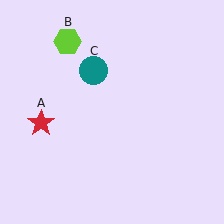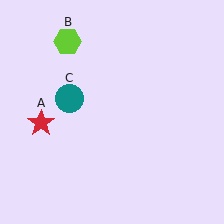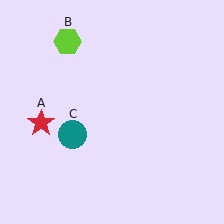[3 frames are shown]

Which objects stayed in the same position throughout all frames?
Red star (object A) and lime hexagon (object B) remained stationary.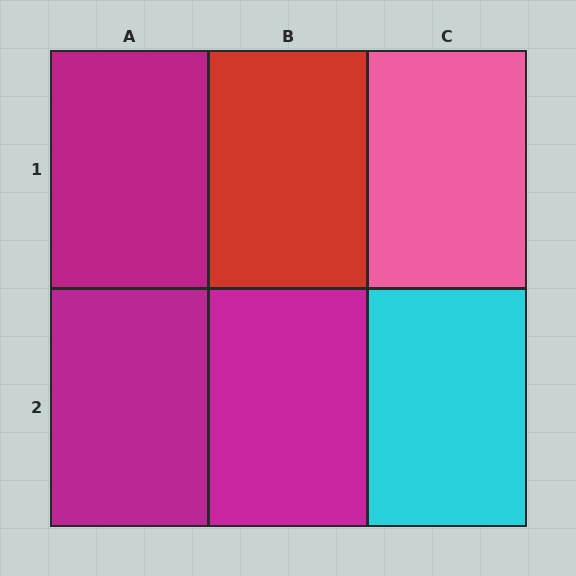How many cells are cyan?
1 cell is cyan.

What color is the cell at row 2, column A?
Magenta.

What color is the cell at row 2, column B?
Magenta.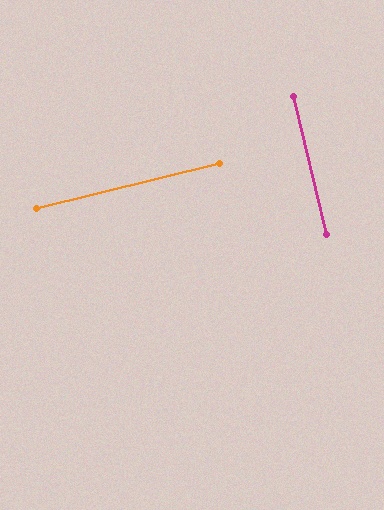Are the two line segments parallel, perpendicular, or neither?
Perpendicular — they meet at approximately 89°.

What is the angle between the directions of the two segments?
Approximately 89 degrees.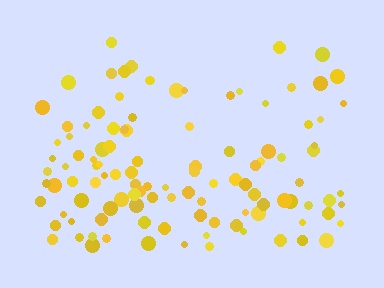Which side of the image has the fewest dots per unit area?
The top.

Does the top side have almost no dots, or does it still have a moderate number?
Still a moderate number, just noticeably fewer than the bottom.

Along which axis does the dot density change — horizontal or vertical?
Vertical.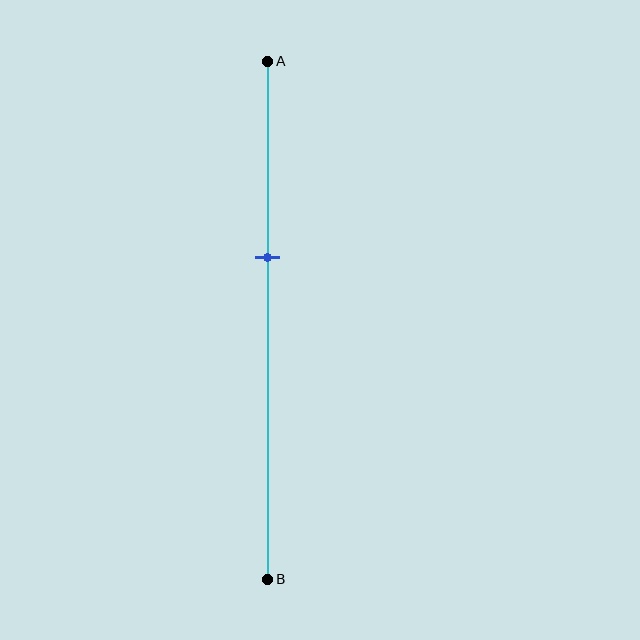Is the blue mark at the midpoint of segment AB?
No, the mark is at about 40% from A, not at the 50% midpoint.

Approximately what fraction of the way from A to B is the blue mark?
The blue mark is approximately 40% of the way from A to B.